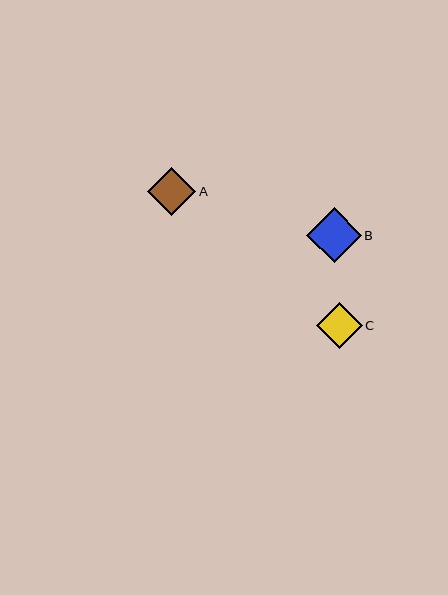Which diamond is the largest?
Diamond B is the largest with a size of approximately 54 pixels.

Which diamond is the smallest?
Diamond C is the smallest with a size of approximately 46 pixels.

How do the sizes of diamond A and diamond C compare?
Diamond A and diamond C are approximately the same size.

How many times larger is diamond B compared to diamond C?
Diamond B is approximately 1.2 times the size of diamond C.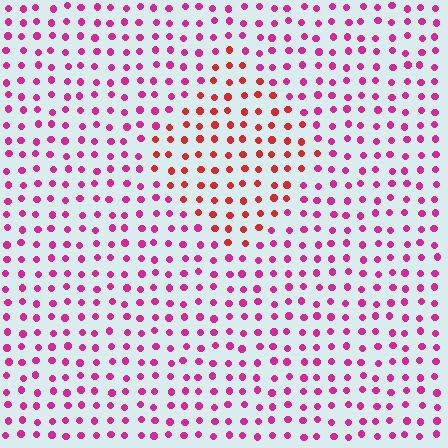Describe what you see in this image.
The image is filled with small magenta elements in a uniform arrangement. A diamond-shaped region is visible where the elements are tinted to a slightly different hue, forming a subtle color boundary.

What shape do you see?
I see a diamond.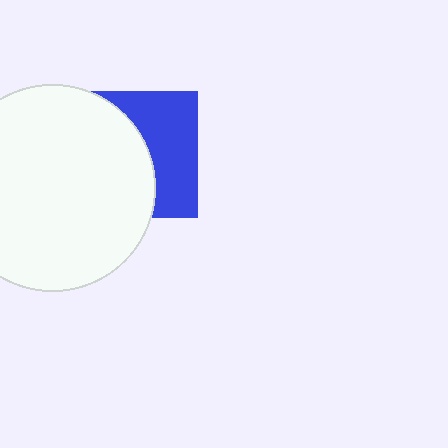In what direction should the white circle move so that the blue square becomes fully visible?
The white circle should move left. That is the shortest direction to clear the overlap and leave the blue square fully visible.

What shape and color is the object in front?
The object in front is a white circle.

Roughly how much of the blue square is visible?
A small part of it is visible (roughly 44%).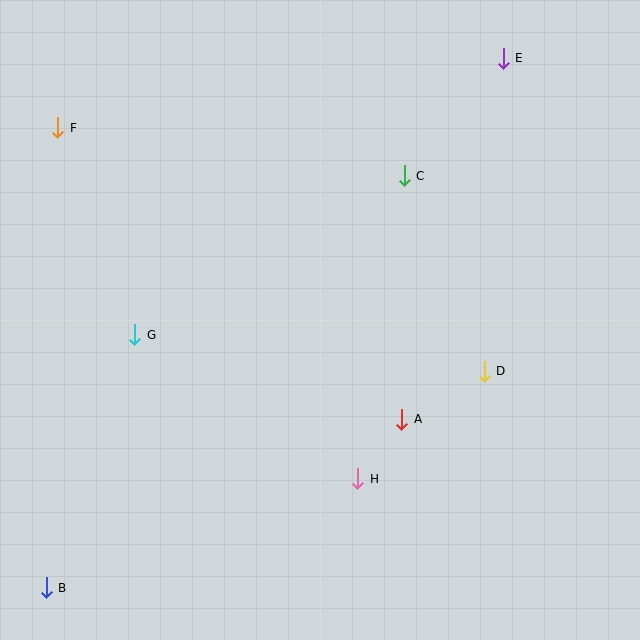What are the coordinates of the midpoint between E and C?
The midpoint between E and C is at (454, 117).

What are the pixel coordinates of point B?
Point B is at (46, 588).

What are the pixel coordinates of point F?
Point F is at (58, 128).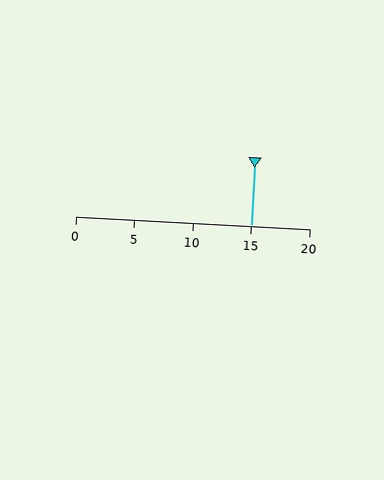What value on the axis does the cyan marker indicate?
The marker indicates approximately 15.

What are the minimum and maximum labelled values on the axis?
The axis runs from 0 to 20.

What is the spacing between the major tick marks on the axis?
The major ticks are spaced 5 apart.